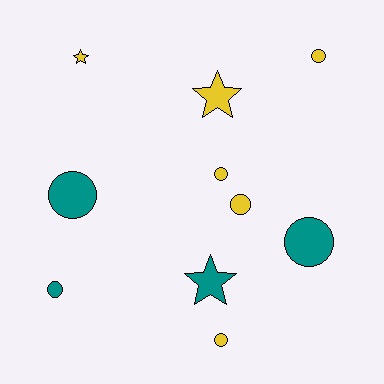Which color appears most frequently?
Yellow, with 6 objects.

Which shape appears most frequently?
Circle, with 7 objects.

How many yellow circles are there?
There are 4 yellow circles.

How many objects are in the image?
There are 10 objects.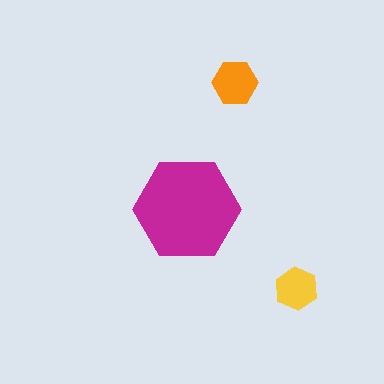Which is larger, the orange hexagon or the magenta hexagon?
The magenta one.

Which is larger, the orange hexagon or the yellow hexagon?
The orange one.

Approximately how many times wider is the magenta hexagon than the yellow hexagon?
About 2.5 times wider.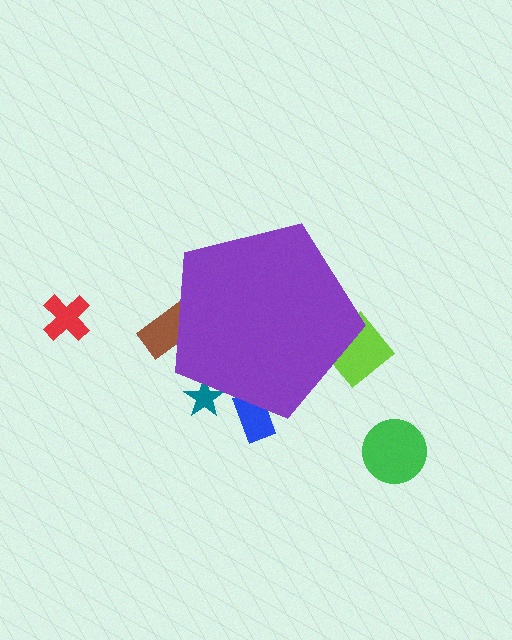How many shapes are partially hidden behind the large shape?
4 shapes are partially hidden.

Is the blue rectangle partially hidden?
Yes, the blue rectangle is partially hidden behind the purple pentagon.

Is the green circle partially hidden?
No, the green circle is fully visible.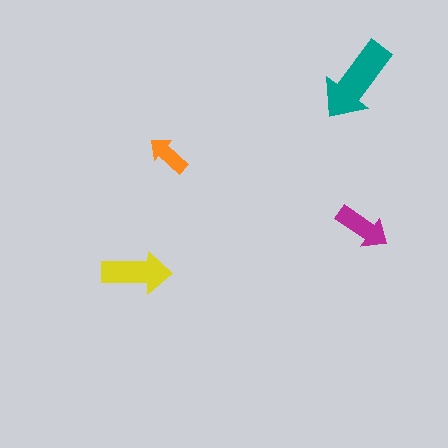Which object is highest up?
The teal arrow is topmost.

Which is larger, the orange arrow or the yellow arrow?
The yellow one.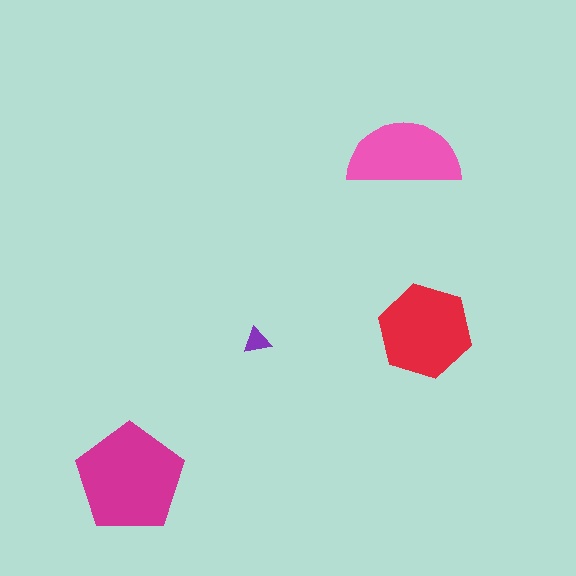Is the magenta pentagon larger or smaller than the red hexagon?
Larger.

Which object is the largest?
The magenta pentagon.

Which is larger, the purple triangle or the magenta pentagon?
The magenta pentagon.